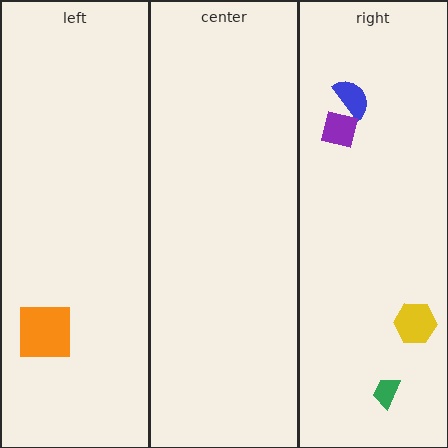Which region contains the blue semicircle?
The right region.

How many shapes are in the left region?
1.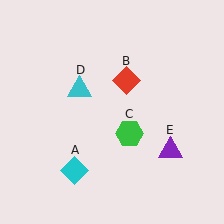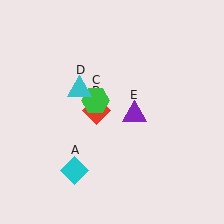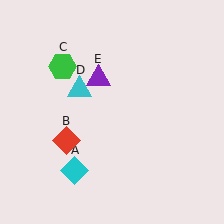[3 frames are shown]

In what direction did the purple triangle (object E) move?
The purple triangle (object E) moved up and to the left.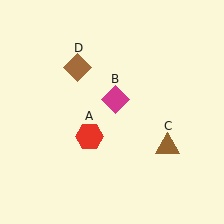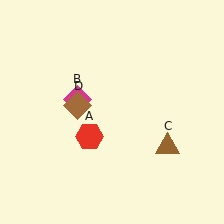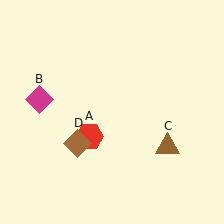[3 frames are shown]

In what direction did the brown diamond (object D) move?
The brown diamond (object D) moved down.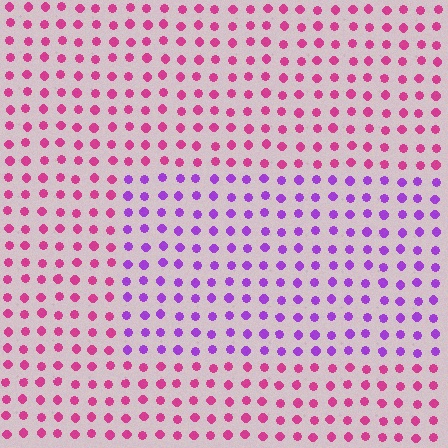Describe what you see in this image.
The image is filled with small magenta elements in a uniform arrangement. A rectangle-shaped region is visible where the elements are tinted to a slightly different hue, forming a subtle color boundary.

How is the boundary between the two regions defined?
The boundary is defined purely by a slight shift in hue (about 47 degrees). Spacing, size, and orientation are identical on both sides.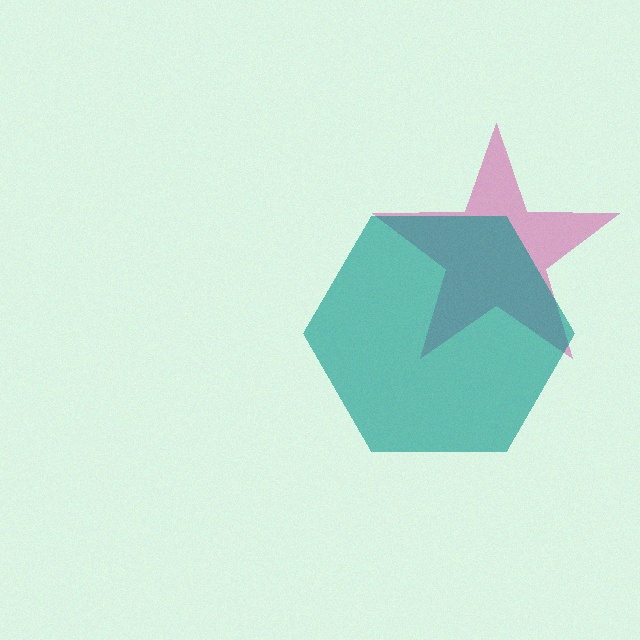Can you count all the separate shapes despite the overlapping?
Yes, there are 2 separate shapes.